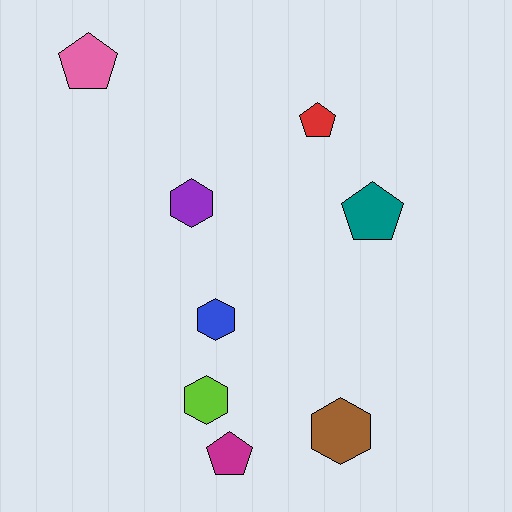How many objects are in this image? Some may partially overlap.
There are 8 objects.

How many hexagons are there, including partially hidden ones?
There are 4 hexagons.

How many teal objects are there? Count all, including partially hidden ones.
There is 1 teal object.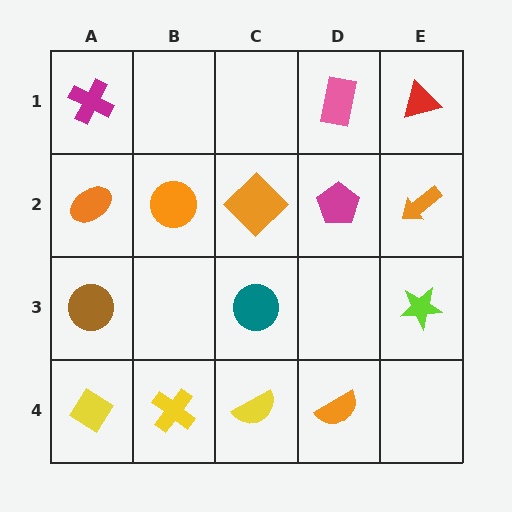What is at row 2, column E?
An orange arrow.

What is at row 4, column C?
A yellow semicircle.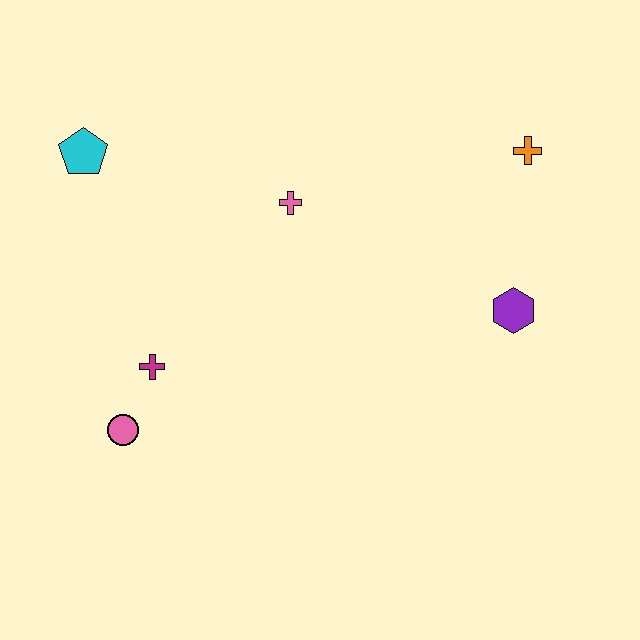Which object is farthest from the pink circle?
The orange cross is farthest from the pink circle.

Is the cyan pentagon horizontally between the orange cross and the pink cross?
No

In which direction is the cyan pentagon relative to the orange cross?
The cyan pentagon is to the left of the orange cross.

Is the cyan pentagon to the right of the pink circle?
No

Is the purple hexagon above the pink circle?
Yes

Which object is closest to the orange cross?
The purple hexagon is closest to the orange cross.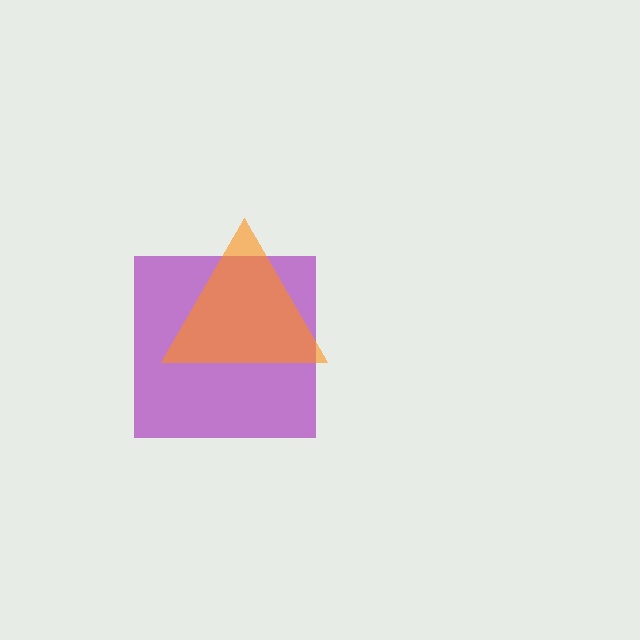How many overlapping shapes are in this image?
There are 2 overlapping shapes in the image.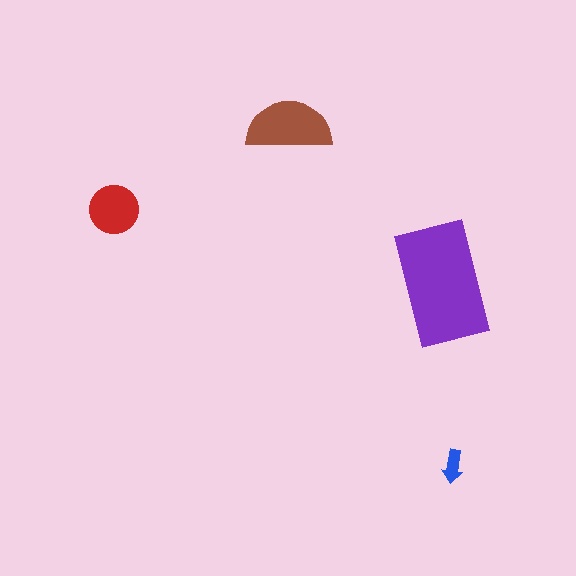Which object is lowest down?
The blue arrow is bottommost.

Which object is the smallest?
The blue arrow.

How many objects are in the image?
There are 4 objects in the image.